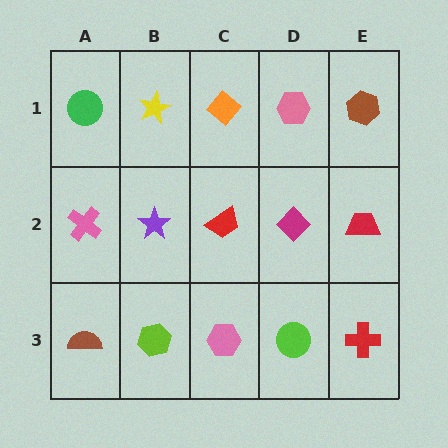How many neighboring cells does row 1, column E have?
2.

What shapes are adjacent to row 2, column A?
A green circle (row 1, column A), a brown semicircle (row 3, column A), a purple star (row 2, column B).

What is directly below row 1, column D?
A magenta diamond.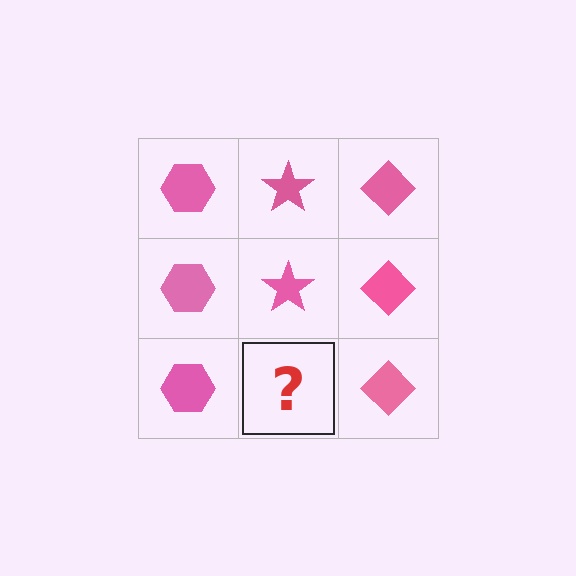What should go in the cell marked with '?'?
The missing cell should contain a pink star.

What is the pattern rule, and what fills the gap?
The rule is that each column has a consistent shape. The gap should be filled with a pink star.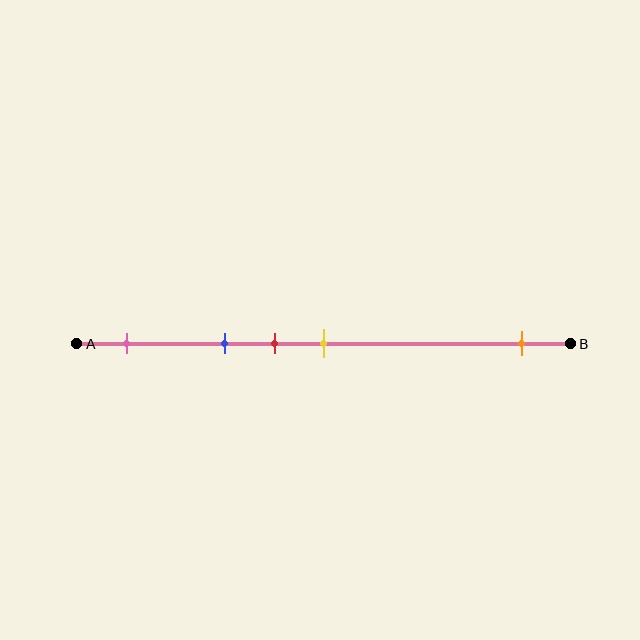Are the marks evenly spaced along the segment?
No, the marks are not evenly spaced.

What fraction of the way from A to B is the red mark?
The red mark is approximately 40% (0.4) of the way from A to B.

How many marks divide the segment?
There are 5 marks dividing the segment.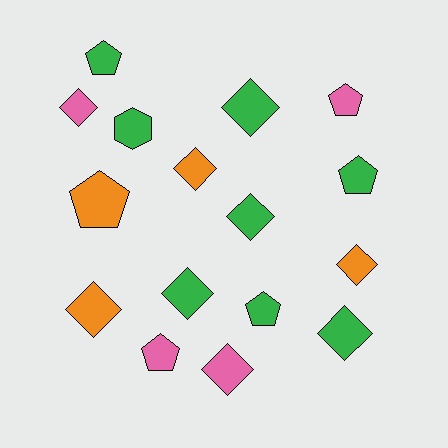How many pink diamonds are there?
There are 2 pink diamonds.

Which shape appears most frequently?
Diamond, with 9 objects.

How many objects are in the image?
There are 16 objects.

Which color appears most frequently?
Green, with 8 objects.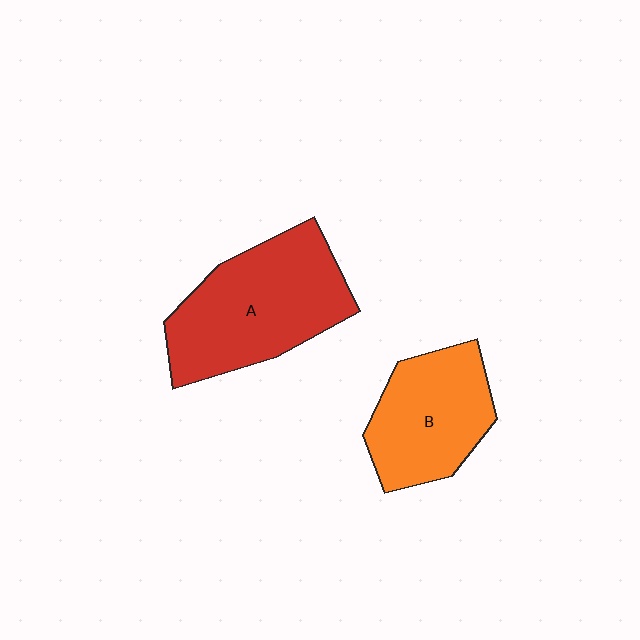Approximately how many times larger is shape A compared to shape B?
Approximately 1.4 times.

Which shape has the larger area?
Shape A (red).